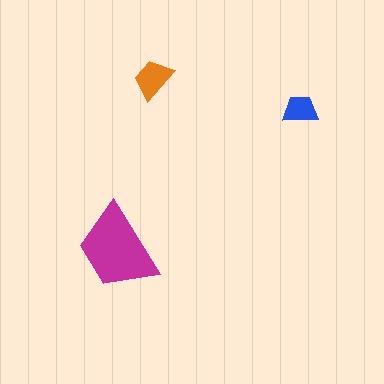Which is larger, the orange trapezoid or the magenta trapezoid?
The magenta one.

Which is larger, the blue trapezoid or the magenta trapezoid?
The magenta one.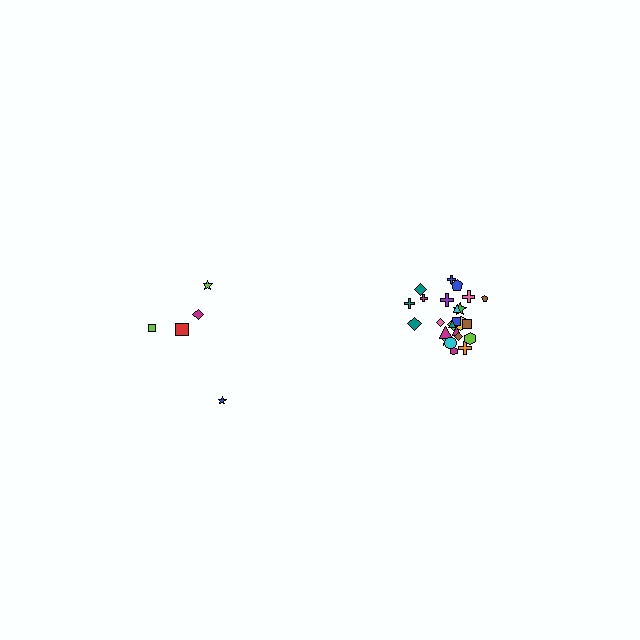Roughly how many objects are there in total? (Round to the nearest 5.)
Roughly 30 objects in total.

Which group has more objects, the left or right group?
The right group.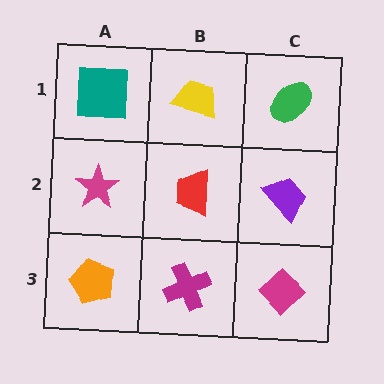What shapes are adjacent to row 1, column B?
A red trapezoid (row 2, column B), a teal square (row 1, column A), a green ellipse (row 1, column C).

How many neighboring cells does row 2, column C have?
3.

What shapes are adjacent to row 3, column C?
A purple trapezoid (row 2, column C), a magenta cross (row 3, column B).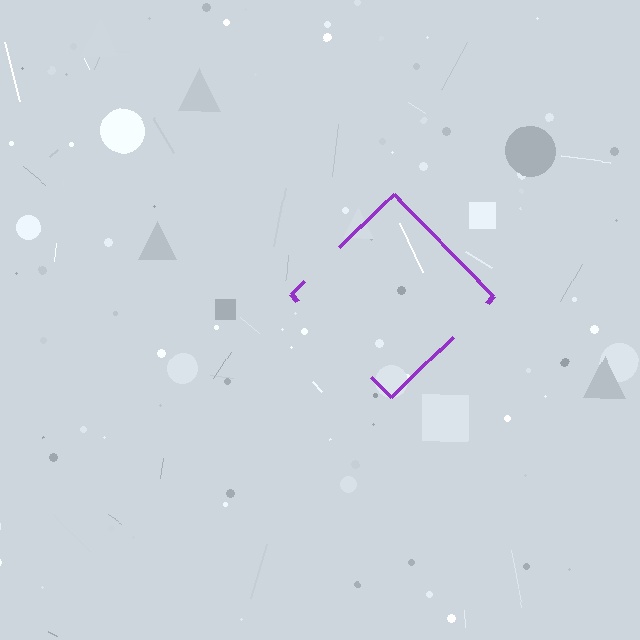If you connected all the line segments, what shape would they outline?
They would outline a diamond.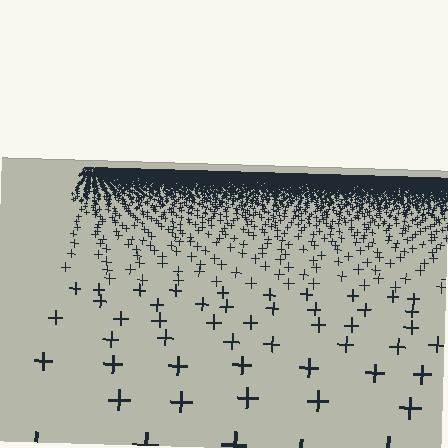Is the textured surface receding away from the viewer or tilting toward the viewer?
The surface is receding away from the viewer. Texture elements get smaller and denser toward the top.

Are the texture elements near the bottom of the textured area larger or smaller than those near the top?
Larger. Near the bottom, elements are closer to the viewer and appear at a bigger on-screen size.